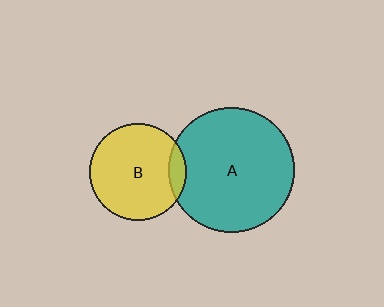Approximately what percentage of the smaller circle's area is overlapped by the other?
Approximately 10%.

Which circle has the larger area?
Circle A (teal).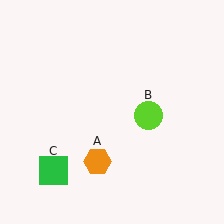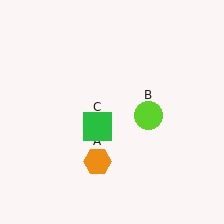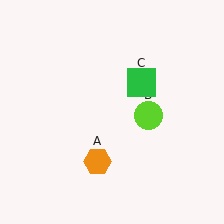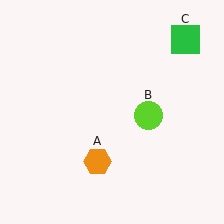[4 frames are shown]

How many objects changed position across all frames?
1 object changed position: green square (object C).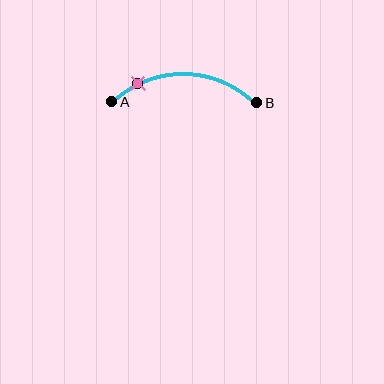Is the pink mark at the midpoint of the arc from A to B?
No. The pink mark lies on the arc but is closer to endpoint A. The arc midpoint would be at the point on the curve equidistant along the arc from both A and B.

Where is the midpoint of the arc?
The arc midpoint is the point on the curve farthest from the straight line joining A and B. It sits above that line.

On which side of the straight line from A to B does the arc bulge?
The arc bulges above the straight line connecting A and B.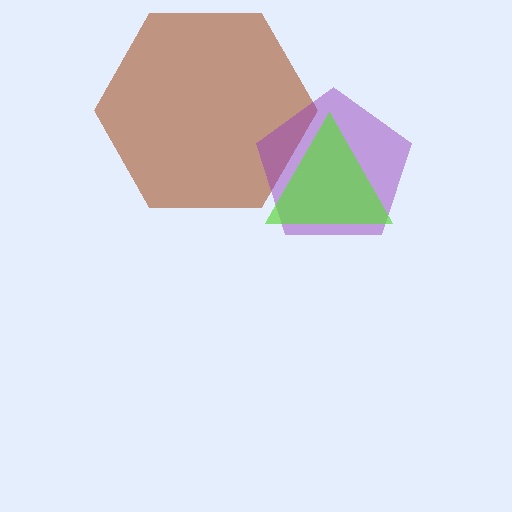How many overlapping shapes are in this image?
There are 3 overlapping shapes in the image.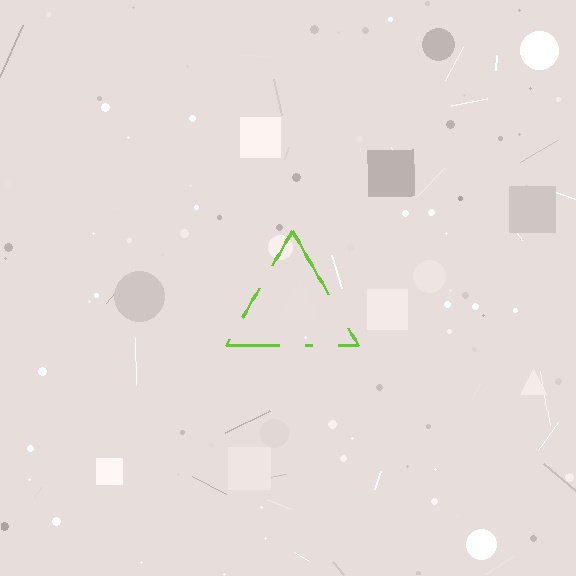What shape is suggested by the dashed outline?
The dashed outline suggests a triangle.